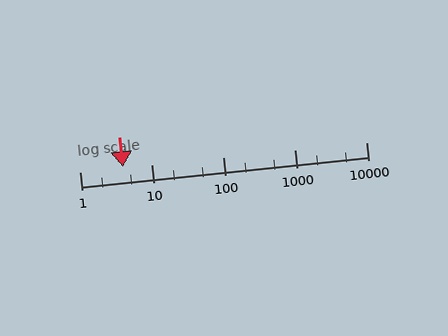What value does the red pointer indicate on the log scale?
The pointer indicates approximately 4.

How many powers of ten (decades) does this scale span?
The scale spans 4 decades, from 1 to 10000.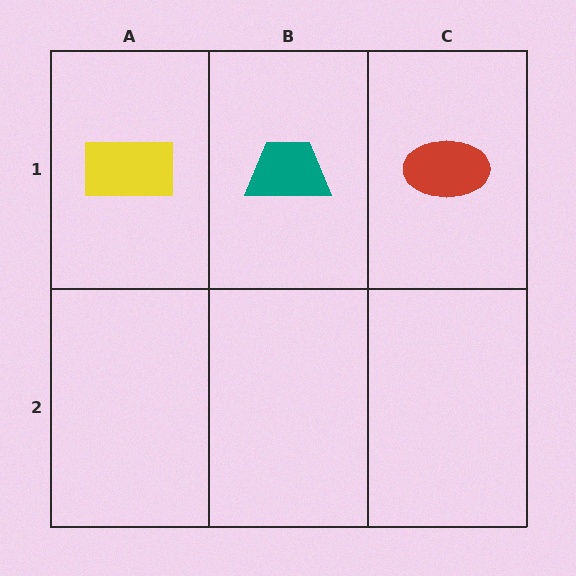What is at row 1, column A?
A yellow rectangle.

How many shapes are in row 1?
3 shapes.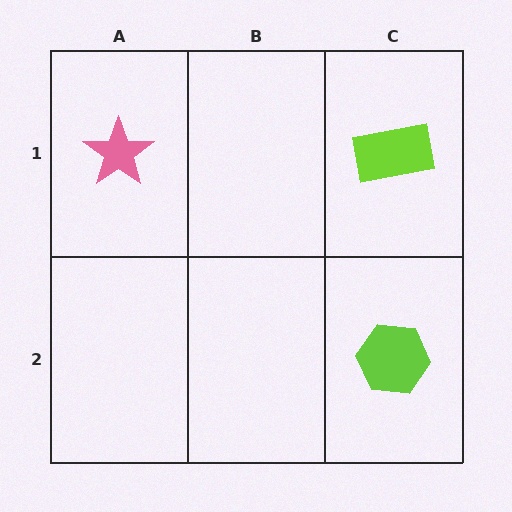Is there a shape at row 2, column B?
No, that cell is empty.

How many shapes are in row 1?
2 shapes.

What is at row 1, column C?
A lime rectangle.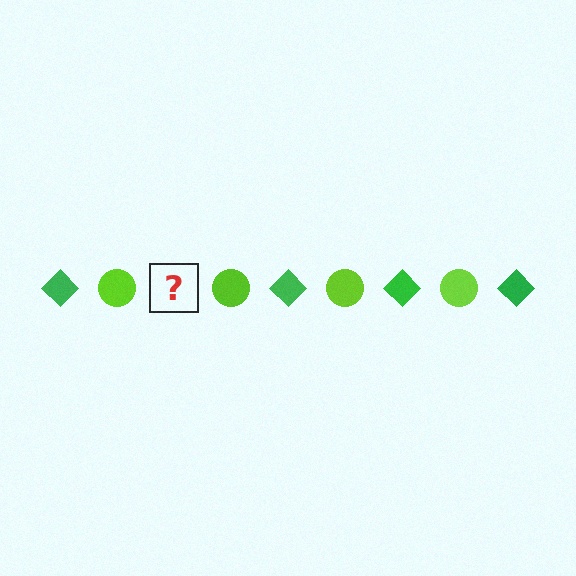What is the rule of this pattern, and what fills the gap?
The rule is that the pattern alternates between green diamond and lime circle. The gap should be filled with a green diamond.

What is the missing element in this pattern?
The missing element is a green diamond.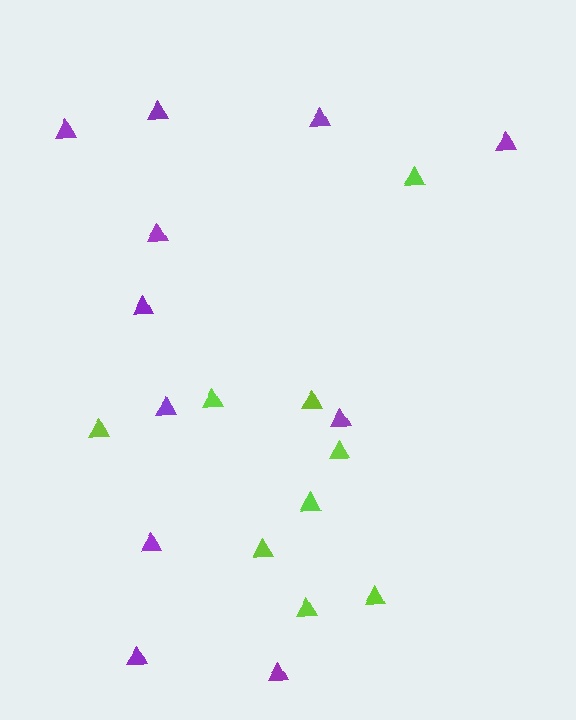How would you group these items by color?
There are 2 groups: one group of lime triangles (9) and one group of purple triangles (11).